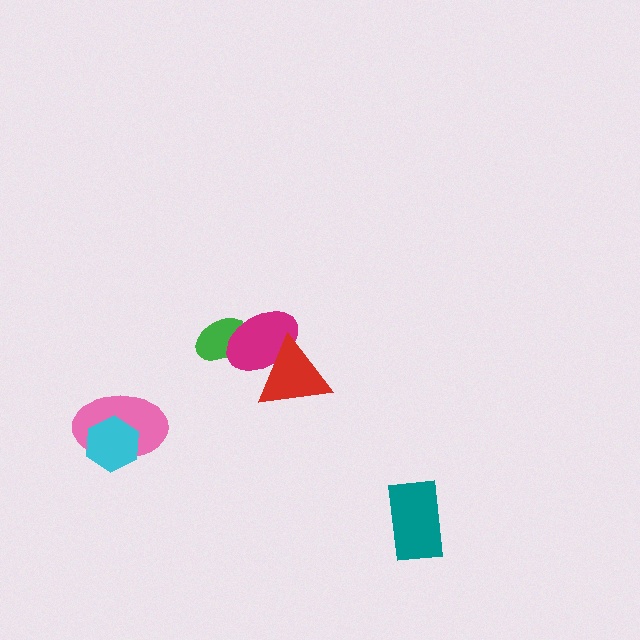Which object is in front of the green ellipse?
The magenta ellipse is in front of the green ellipse.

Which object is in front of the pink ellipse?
The cyan hexagon is in front of the pink ellipse.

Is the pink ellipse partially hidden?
Yes, it is partially covered by another shape.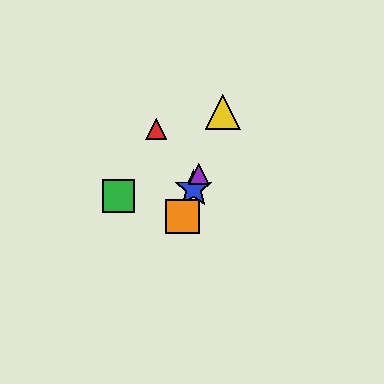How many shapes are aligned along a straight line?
4 shapes (the blue star, the yellow triangle, the purple triangle, the orange square) are aligned along a straight line.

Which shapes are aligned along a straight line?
The blue star, the yellow triangle, the purple triangle, the orange square are aligned along a straight line.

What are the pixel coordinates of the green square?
The green square is at (119, 196).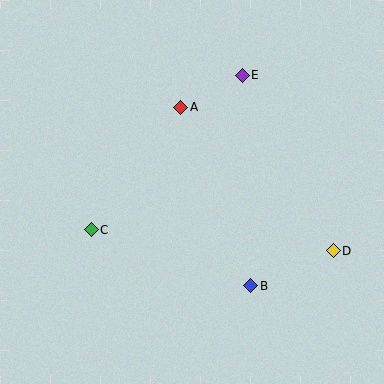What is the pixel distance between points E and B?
The distance between E and B is 211 pixels.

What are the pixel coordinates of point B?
Point B is at (251, 286).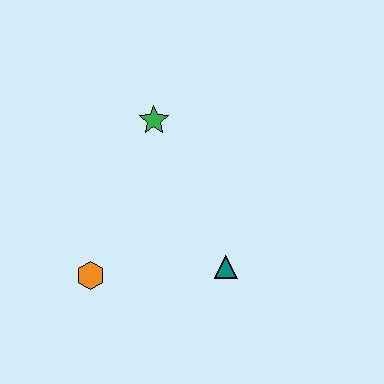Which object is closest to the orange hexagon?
The teal triangle is closest to the orange hexagon.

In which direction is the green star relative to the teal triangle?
The green star is above the teal triangle.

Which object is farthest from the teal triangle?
The green star is farthest from the teal triangle.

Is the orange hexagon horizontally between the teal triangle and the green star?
No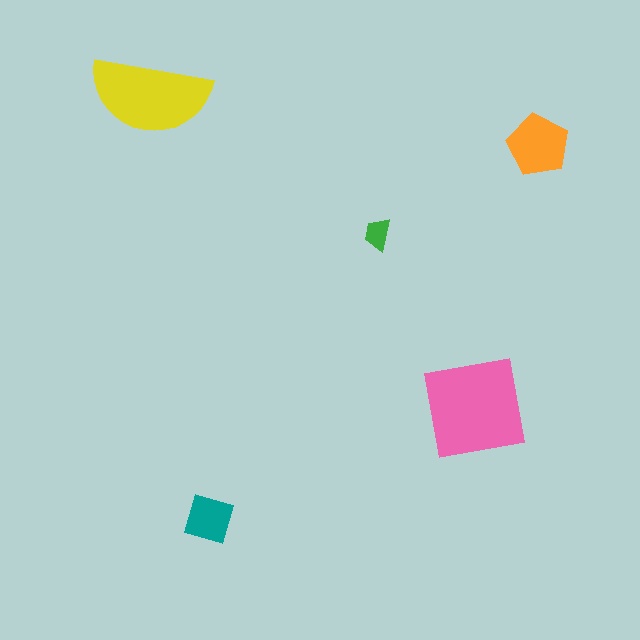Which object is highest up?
The yellow semicircle is topmost.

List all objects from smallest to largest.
The green trapezoid, the teal square, the orange pentagon, the yellow semicircle, the pink square.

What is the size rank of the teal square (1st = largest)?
4th.